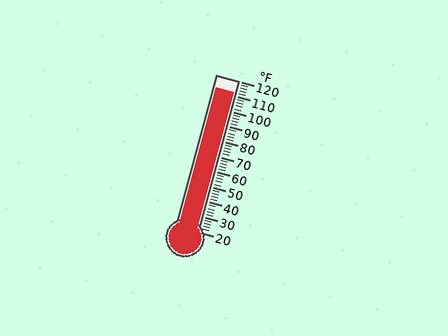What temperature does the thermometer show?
The thermometer shows approximately 112°F.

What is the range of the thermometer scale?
The thermometer scale ranges from 20°F to 120°F.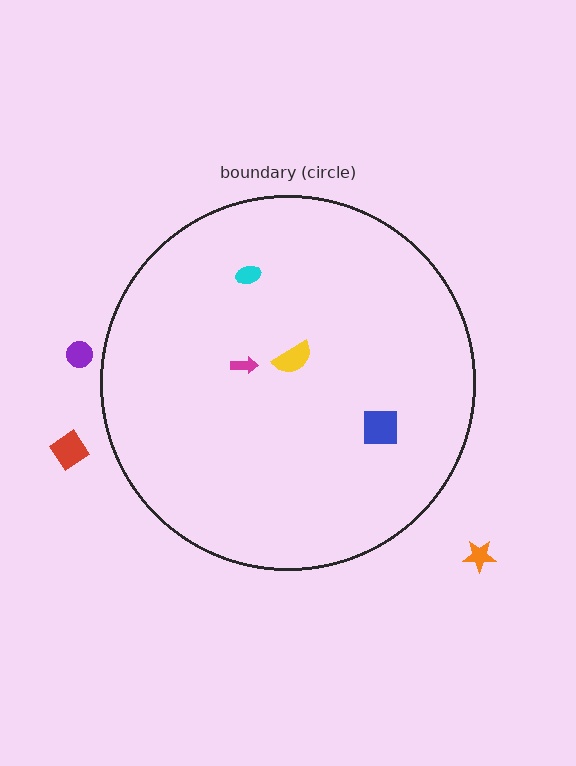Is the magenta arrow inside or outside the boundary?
Inside.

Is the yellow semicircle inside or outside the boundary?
Inside.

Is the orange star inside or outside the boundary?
Outside.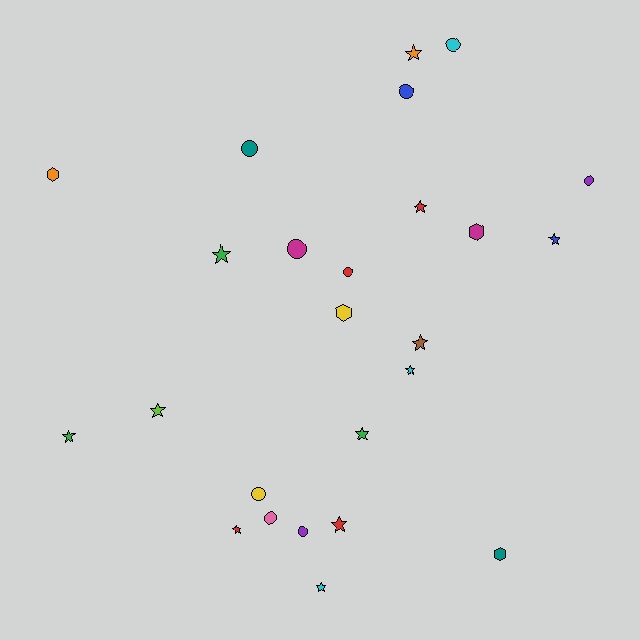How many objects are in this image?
There are 25 objects.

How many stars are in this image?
There are 12 stars.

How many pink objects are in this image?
There is 1 pink object.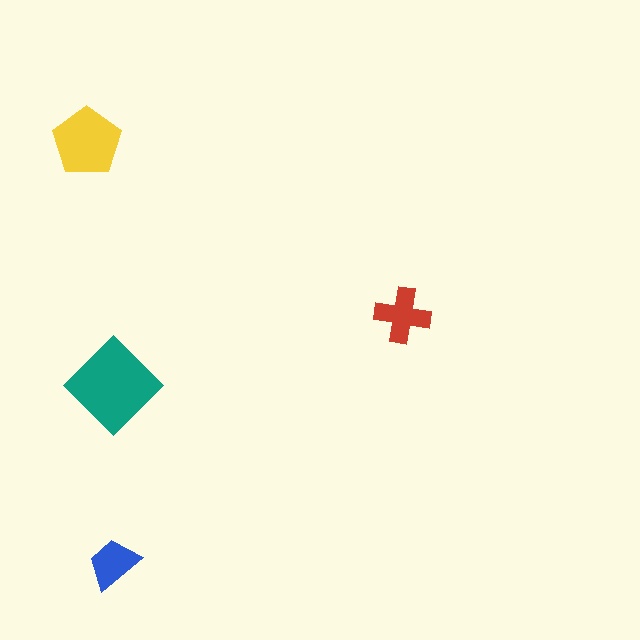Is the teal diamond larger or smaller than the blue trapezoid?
Larger.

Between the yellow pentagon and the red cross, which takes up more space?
The yellow pentagon.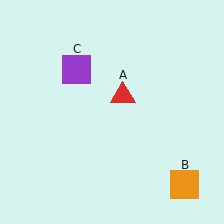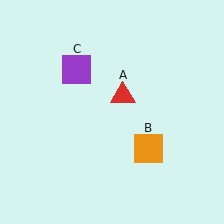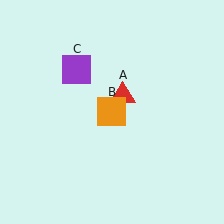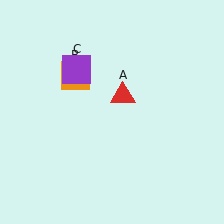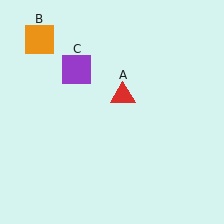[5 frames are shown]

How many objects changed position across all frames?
1 object changed position: orange square (object B).